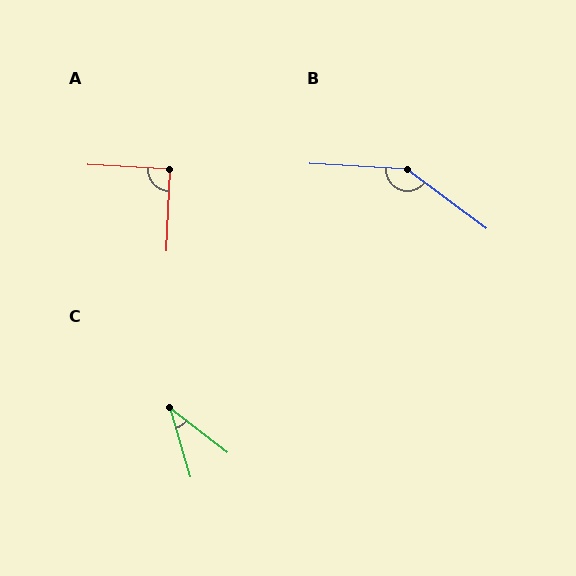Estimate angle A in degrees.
Approximately 91 degrees.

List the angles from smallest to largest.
C (35°), A (91°), B (147°).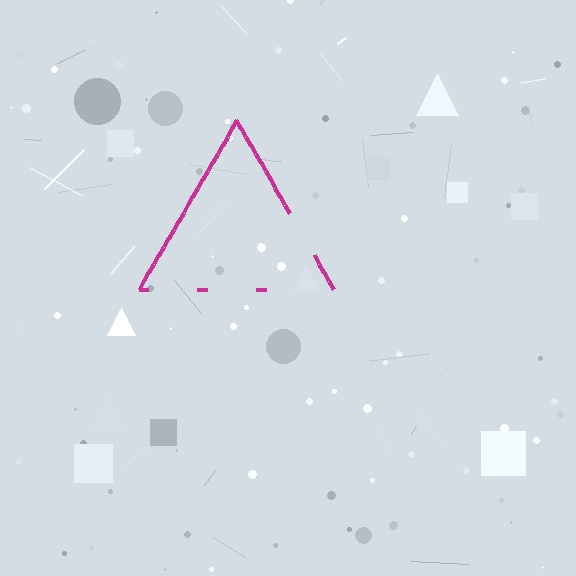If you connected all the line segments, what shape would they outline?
They would outline a triangle.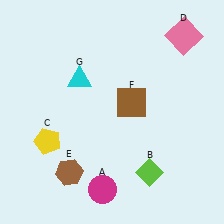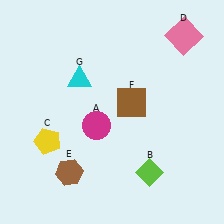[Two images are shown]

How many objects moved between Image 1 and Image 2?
1 object moved between the two images.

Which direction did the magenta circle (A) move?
The magenta circle (A) moved up.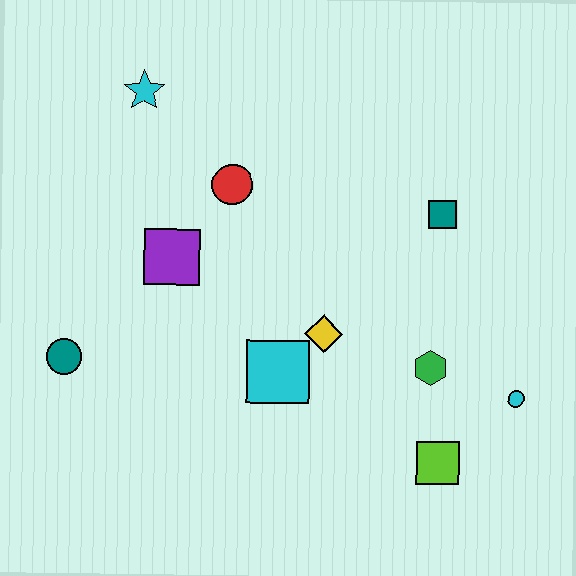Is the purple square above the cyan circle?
Yes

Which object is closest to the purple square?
The red circle is closest to the purple square.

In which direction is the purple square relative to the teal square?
The purple square is to the left of the teal square.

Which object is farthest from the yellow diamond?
The cyan star is farthest from the yellow diamond.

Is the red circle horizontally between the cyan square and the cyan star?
Yes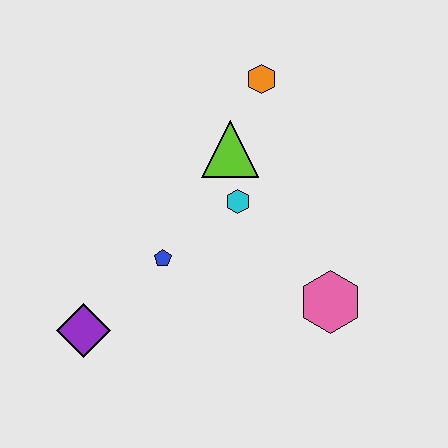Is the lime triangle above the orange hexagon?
No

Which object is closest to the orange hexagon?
The lime triangle is closest to the orange hexagon.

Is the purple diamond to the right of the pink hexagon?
No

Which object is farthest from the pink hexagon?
The purple diamond is farthest from the pink hexagon.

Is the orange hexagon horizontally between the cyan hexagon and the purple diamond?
No